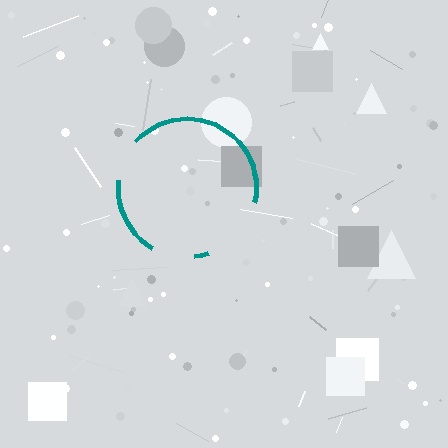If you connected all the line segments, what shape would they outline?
They would outline a circle.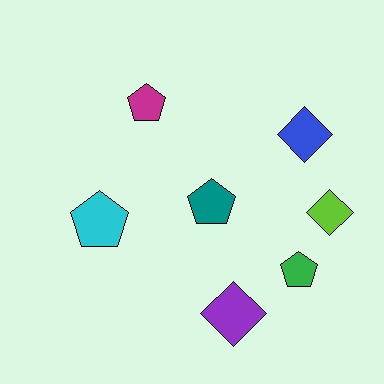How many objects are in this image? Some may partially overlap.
There are 7 objects.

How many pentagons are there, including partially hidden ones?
There are 4 pentagons.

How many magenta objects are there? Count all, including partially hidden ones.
There is 1 magenta object.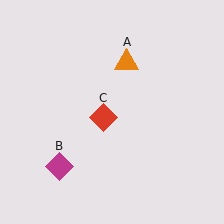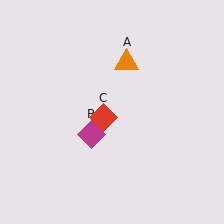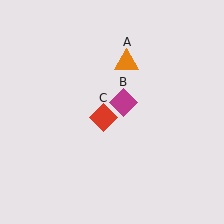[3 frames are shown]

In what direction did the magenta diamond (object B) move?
The magenta diamond (object B) moved up and to the right.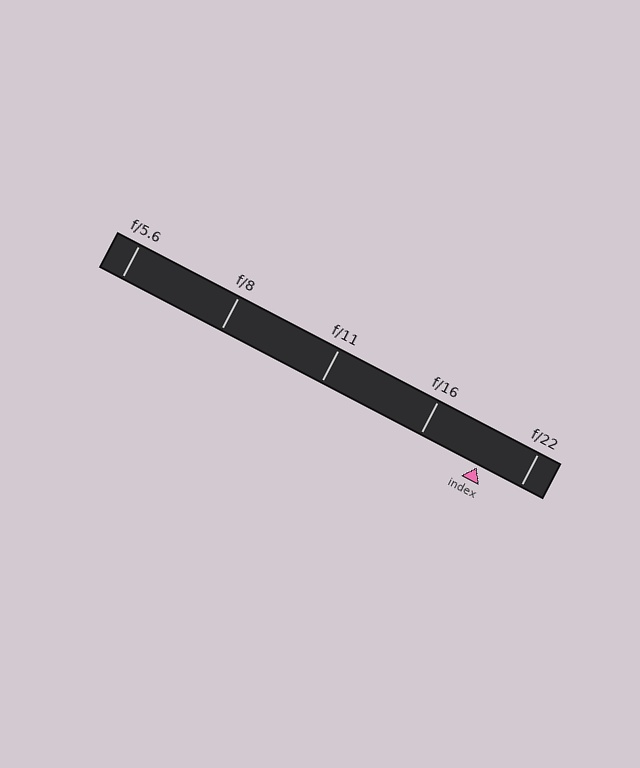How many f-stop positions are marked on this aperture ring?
There are 5 f-stop positions marked.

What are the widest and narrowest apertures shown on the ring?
The widest aperture shown is f/5.6 and the narrowest is f/22.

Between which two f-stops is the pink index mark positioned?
The index mark is between f/16 and f/22.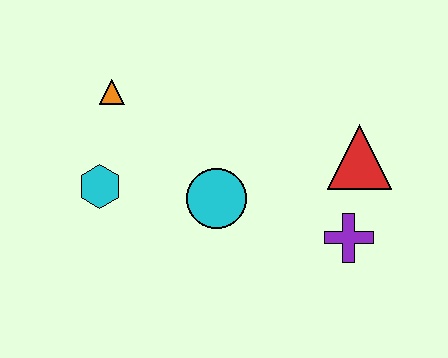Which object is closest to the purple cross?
The red triangle is closest to the purple cross.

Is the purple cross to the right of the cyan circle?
Yes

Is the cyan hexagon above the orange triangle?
No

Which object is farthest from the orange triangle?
The purple cross is farthest from the orange triangle.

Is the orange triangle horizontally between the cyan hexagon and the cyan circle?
Yes